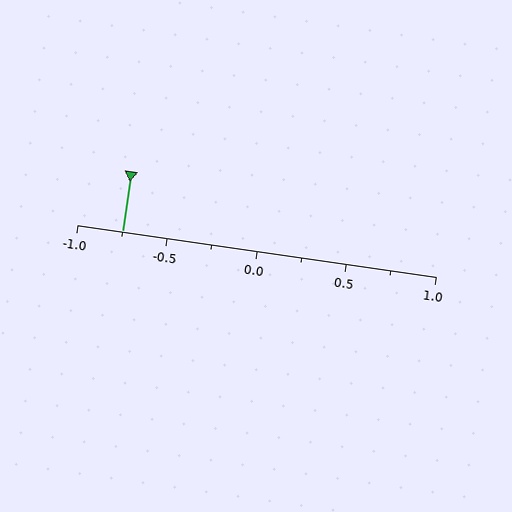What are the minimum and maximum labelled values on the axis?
The axis runs from -1.0 to 1.0.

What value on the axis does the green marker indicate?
The marker indicates approximately -0.75.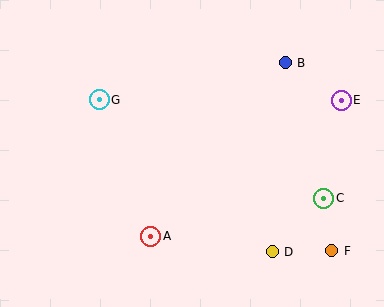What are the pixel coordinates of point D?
Point D is at (272, 252).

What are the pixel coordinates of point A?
Point A is at (151, 236).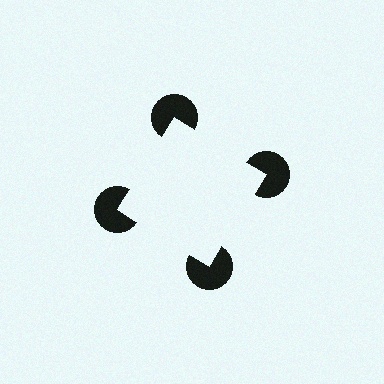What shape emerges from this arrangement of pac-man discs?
An illusory square — its edges are inferred from the aligned wedge cuts in the pac-man discs, not physically drawn.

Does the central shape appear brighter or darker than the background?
It typically appears slightly brighter than the background, even though no actual brightness change is drawn.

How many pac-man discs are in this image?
There are 4 — one at each vertex of the illusory square.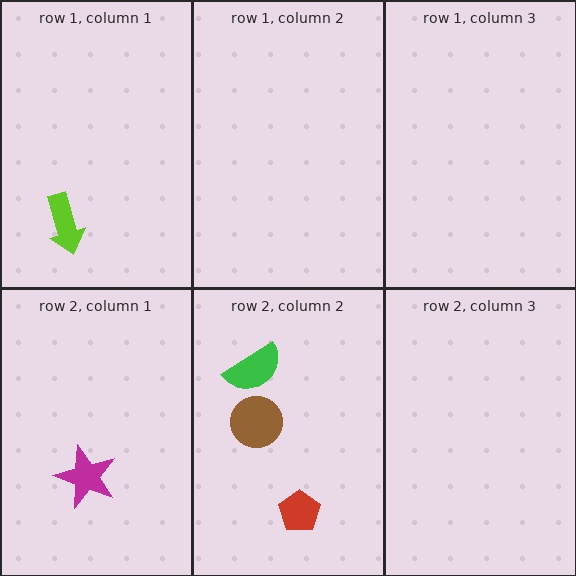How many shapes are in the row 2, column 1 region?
1.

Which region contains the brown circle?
The row 2, column 2 region.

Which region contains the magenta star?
The row 2, column 1 region.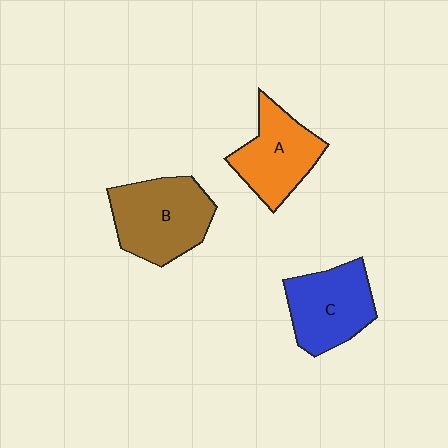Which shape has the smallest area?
Shape A (orange).